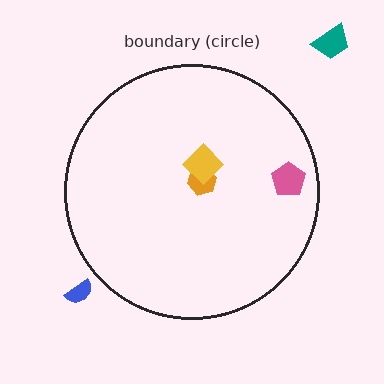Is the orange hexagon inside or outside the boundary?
Inside.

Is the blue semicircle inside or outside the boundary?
Outside.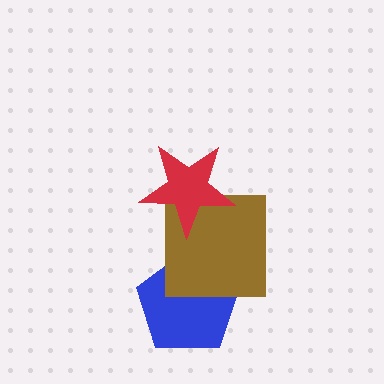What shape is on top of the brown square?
The red star is on top of the brown square.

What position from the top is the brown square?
The brown square is 2nd from the top.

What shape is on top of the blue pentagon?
The brown square is on top of the blue pentagon.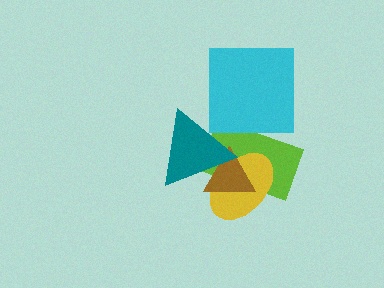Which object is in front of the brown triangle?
The teal triangle is in front of the brown triangle.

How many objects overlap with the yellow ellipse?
3 objects overlap with the yellow ellipse.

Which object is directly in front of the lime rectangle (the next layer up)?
The yellow ellipse is directly in front of the lime rectangle.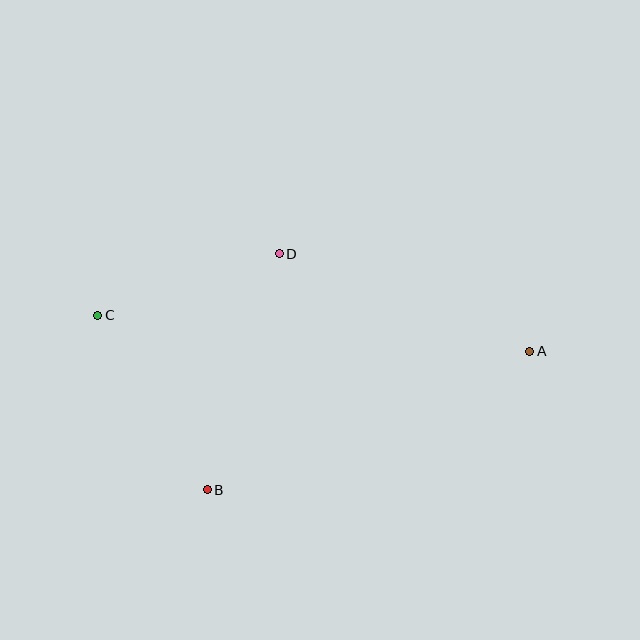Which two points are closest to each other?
Points C and D are closest to each other.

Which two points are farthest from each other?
Points A and C are farthest from each other.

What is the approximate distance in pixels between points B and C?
The distance between B and C is approximately 206 pixels.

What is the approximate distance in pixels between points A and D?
The distance between A and D is approximately 269 pixels.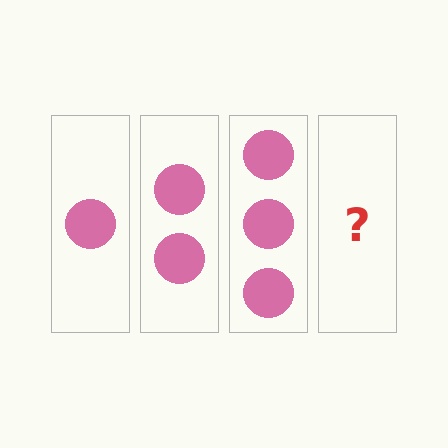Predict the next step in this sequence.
The next step is 4 circles.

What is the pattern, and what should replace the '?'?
The pattern is that each step adds one more circle. The '?' should be 4 circles.